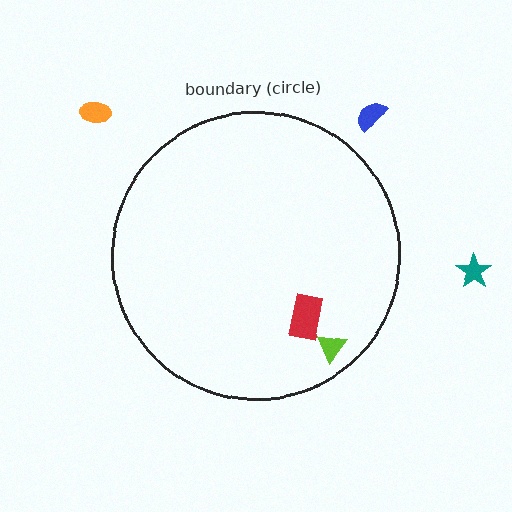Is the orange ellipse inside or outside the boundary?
Outside.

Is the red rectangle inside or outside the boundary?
Inside.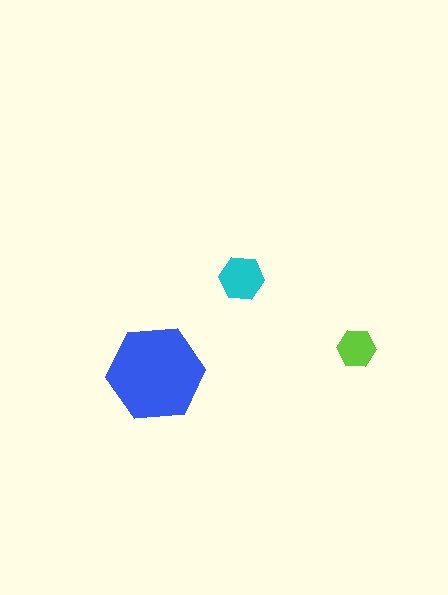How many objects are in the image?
There are 3 objects in the image.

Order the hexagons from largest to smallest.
the blue one, the cyan one, the lime one.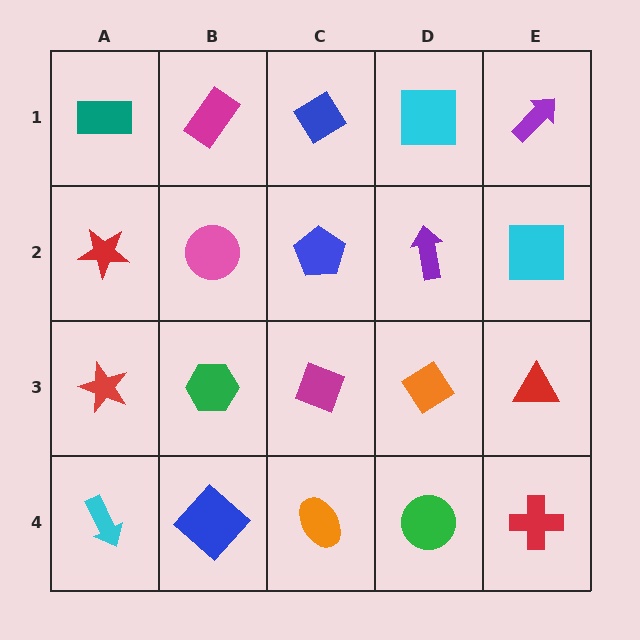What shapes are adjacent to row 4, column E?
A red triangle (row 3, column E), a green circle (row 4, column D).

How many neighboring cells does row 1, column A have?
2.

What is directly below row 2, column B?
A green hexagon.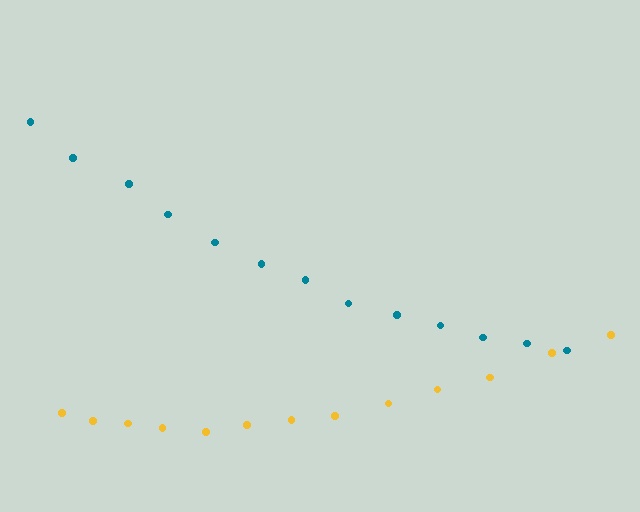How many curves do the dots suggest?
There are 2 distinct paths.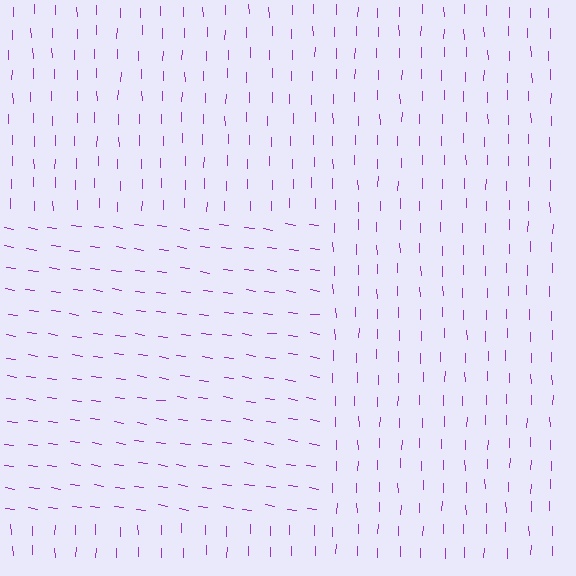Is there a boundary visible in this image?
Yes, there is a texture boundary formed by a change in line orientation.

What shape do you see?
I see a rectangle.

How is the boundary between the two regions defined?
The boundary is defined purely by a change in line orientation (approximately 82 degrees difference). All lines are the same color and thickness.